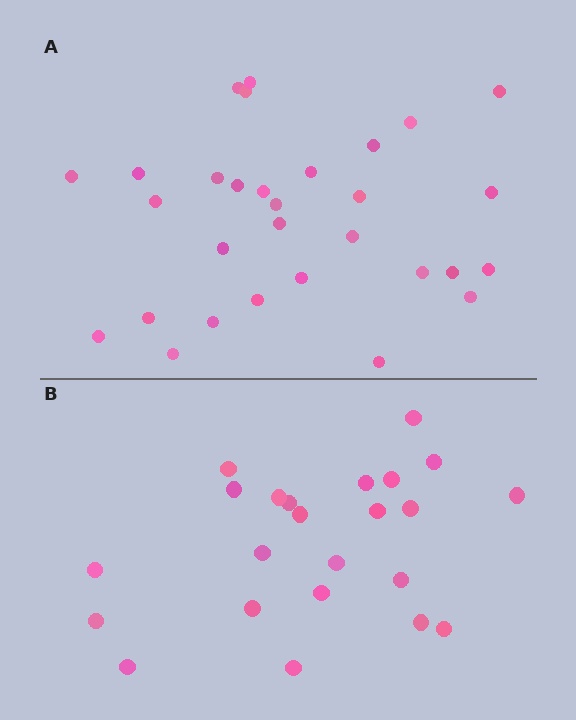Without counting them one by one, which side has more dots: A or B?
Region A (the top region) has more dots.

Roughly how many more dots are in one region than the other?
Region A has roughly 8 or so more dots than region B.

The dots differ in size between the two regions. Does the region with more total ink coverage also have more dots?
No. Region B has more total ink coverage because its dots are larger, but region A actually contains more individual dots. Total area can be misleading — the number of items is what matters here.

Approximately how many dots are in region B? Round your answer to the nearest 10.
About 20 dots. (The exact count is 23, which rounds to 20.)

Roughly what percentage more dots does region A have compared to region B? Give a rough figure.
About 30% more.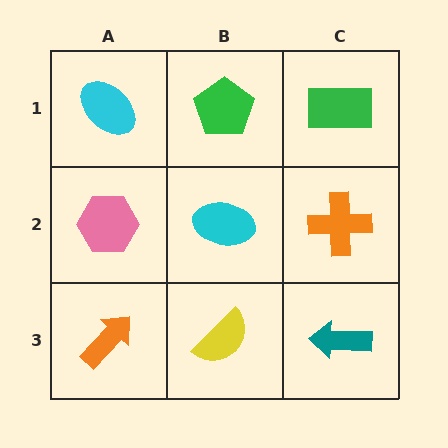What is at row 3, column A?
An orange arrow.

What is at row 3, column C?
A teal arrow.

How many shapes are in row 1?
3 shapes.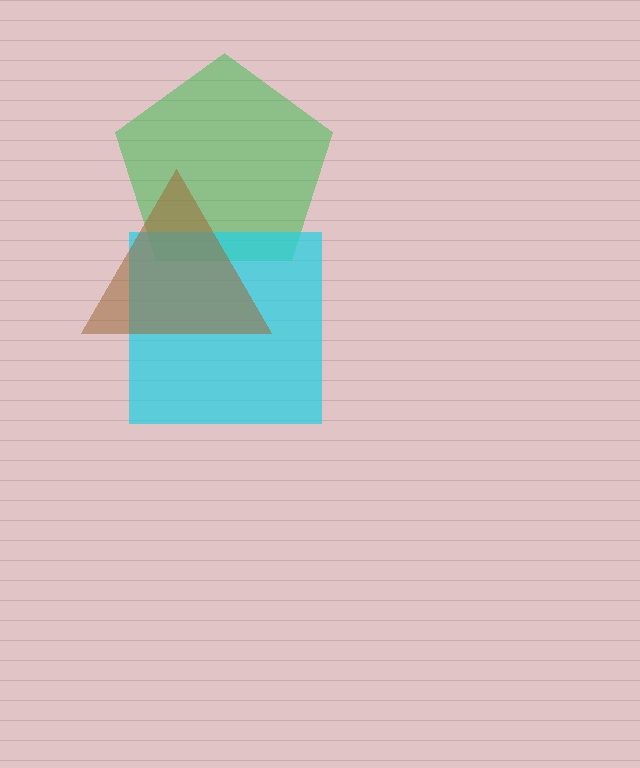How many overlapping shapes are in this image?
There are 3 overlapping shapes in the image.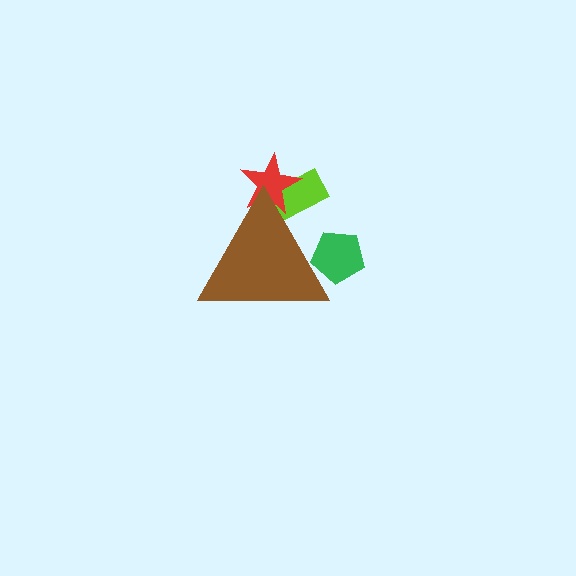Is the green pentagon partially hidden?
Yes, the green pentagon is partially hidden behind the brown triangle.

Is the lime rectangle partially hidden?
Yes, the lime rectangle is partially hidden behind the brown triangle.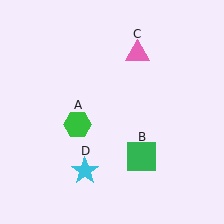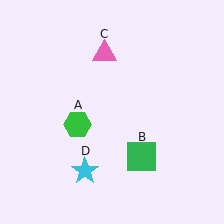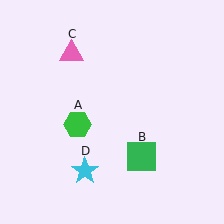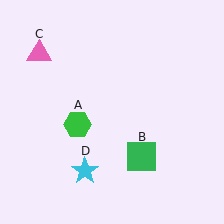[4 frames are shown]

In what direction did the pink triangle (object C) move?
The pink triangle (object C) moved left.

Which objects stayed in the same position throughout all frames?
Green hexagon (object A) and green square (object B) and cyan star (object D) remained stationary.